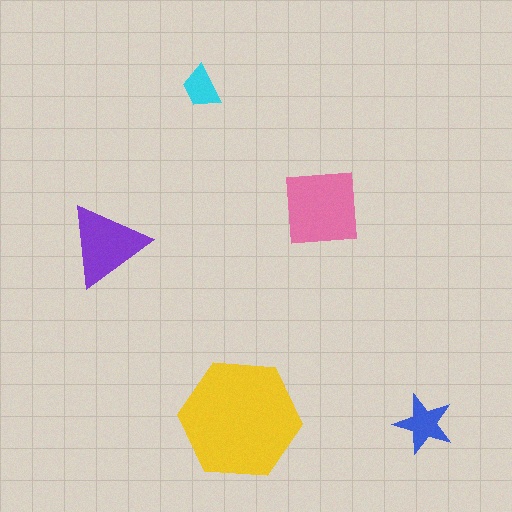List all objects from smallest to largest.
The cyan trapezoid, the blue star, the purple triangle, the pink square, the yellow hexagon.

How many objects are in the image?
There are 5 objects in the image.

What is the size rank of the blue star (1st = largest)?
4th.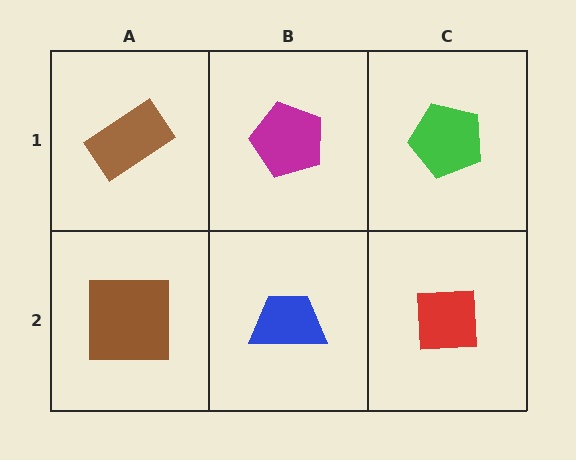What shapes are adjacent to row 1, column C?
A red square (row 2, column C), a magenta pentagon (row 1, column B).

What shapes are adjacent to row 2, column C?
A green pentagon (row 1, column C), a blue trapezoid (row 2, column B).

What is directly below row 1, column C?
A red square.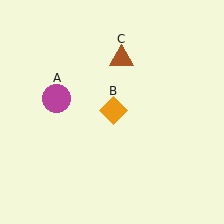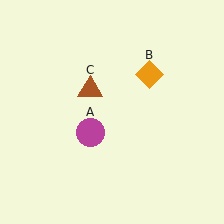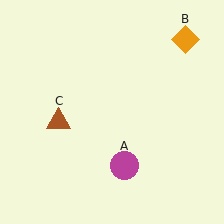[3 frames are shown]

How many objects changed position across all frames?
3 objects changed position: magenta circle (object A), orange diamond (object B), brown triangle (object C).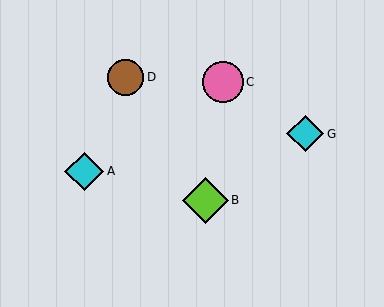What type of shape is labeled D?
Shape D is a brown circle.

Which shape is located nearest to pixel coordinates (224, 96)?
The pink circle (labeled C) at (223, 82) is nearest to that location.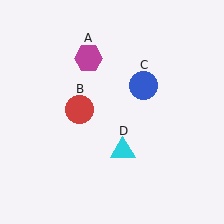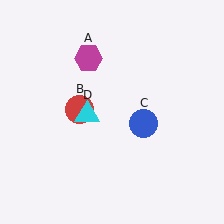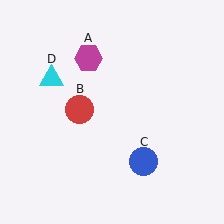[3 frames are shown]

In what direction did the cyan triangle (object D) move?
The cyan triangle (object D) moved up and to the left.